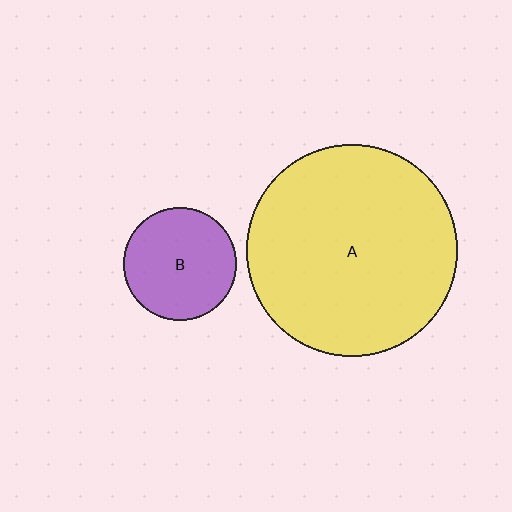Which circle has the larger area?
Circle A (yellow).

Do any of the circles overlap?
No, none of the circles overlap.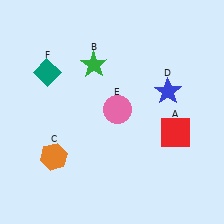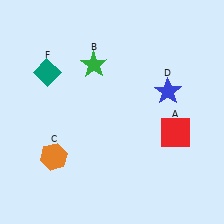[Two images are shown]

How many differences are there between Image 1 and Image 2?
There is 1 difference between the two images.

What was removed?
The pink circle (E) was removed in Image 2.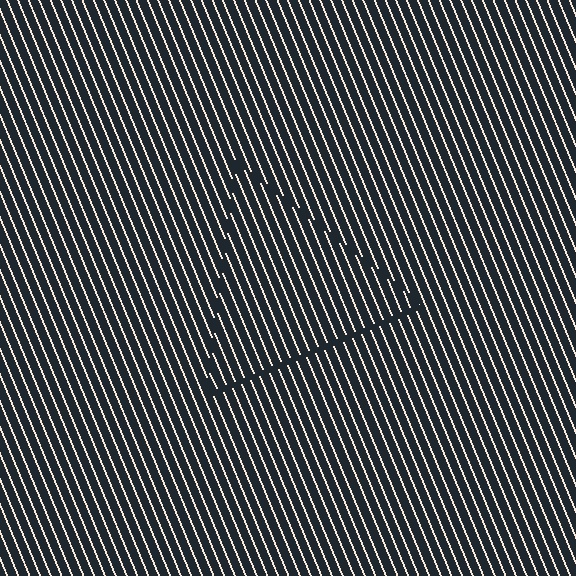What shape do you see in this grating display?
An illusory triangle. The interior of the shape contains the same grating, shifted by half a period — the contour is defined by the phase discontinuity where line-ends from the inner and outer gratings abut.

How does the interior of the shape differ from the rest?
The interior of the shape contains the same grating, shifted by half a period — the contour is defined by the phase discontinuity where line-ends from the inner and outer gratings abut.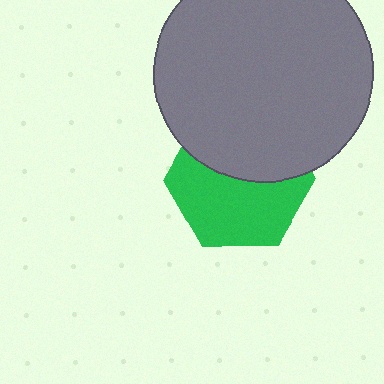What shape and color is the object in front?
The object in front is a gray circle.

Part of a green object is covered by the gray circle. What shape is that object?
It is a hexagon.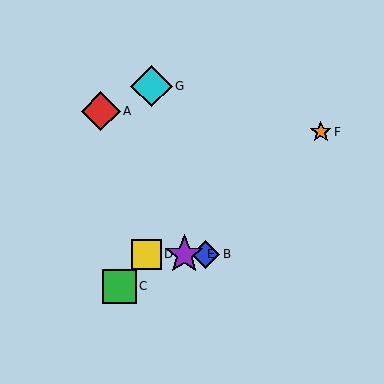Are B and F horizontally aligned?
No, B is at y≈254 and F is at y≈132.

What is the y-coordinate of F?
Object F is at y≈132.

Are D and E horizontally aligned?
Yes, both are at y≈254.